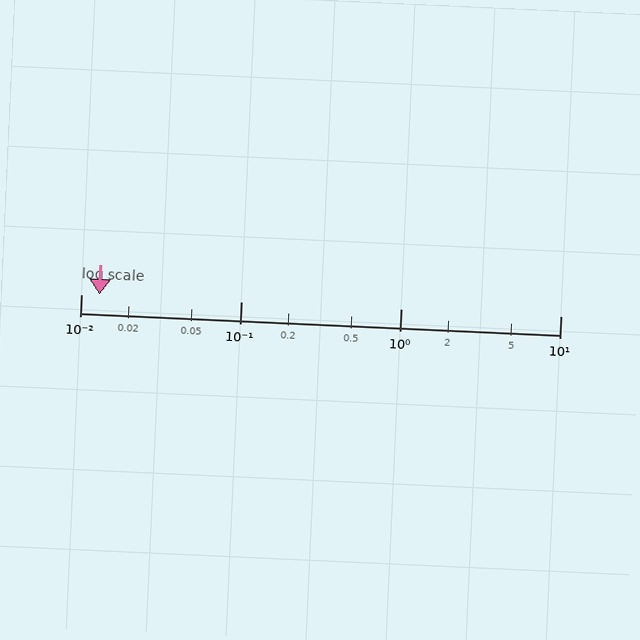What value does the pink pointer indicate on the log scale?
The pointer indicates approximately 0.013.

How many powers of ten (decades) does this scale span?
The scale spans 3 decades, from 0.01 to 10.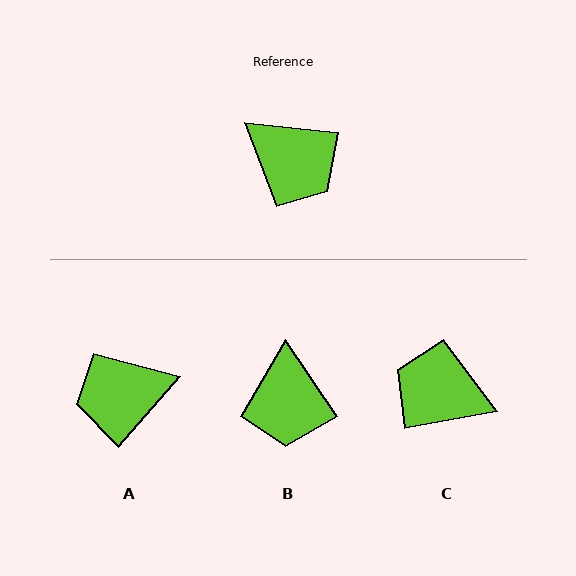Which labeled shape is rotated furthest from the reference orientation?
C, about 163 degrees away.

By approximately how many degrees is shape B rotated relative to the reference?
Approximately 50 degrees clockwise.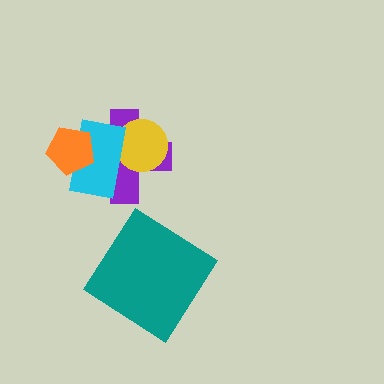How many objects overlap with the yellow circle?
2 objects overlap with the yellow circle.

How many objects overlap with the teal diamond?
0 objects overlap with the teal diamond.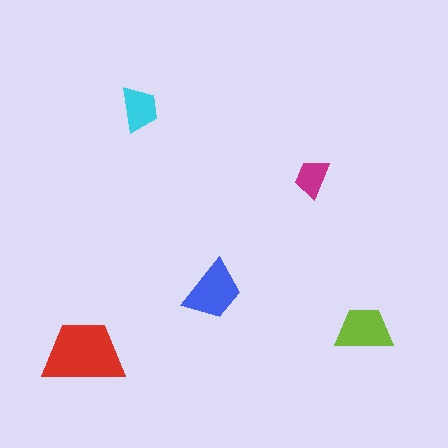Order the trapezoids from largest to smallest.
the red one, the blue one, the lime one, the cyan one, the magenta one.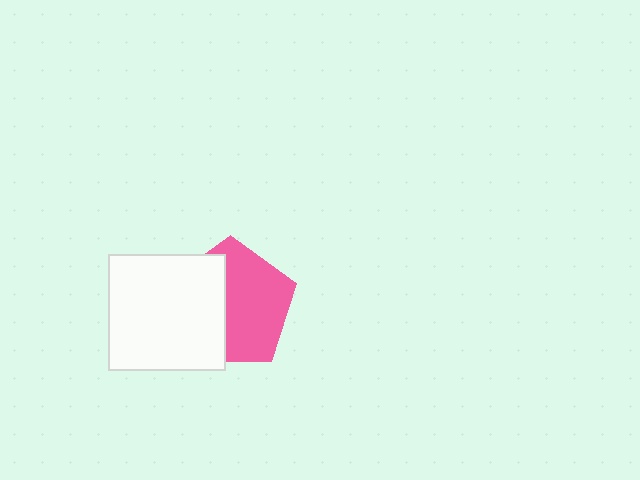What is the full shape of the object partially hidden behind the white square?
The partially hidden object is a pink pentagon.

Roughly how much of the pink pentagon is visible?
About half of it is visible (roughly 57%).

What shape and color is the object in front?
The object in front is a white square.